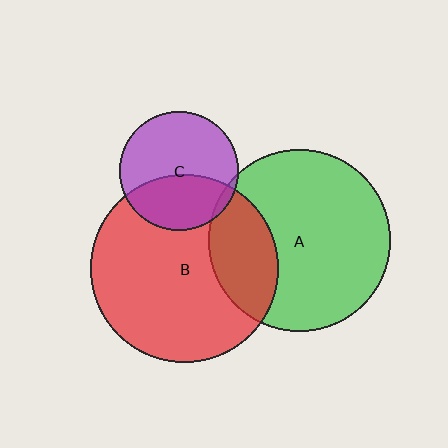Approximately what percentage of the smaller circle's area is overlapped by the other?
Approximately 40%.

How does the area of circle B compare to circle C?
Approximately 2.5 times.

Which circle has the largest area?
Circle B (red).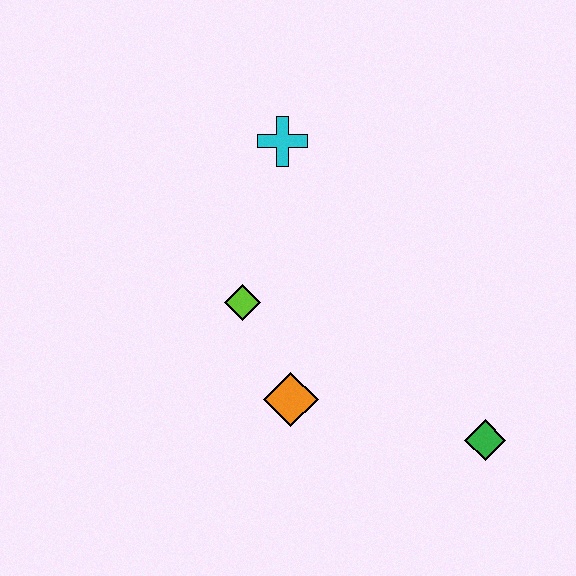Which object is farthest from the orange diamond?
The cyan cross is farthest from the orange diamond.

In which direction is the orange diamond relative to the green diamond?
The orange diamond is to the left of the green diamond.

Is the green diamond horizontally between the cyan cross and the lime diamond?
No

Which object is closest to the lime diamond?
The orange diamond is closest to the lime diamond.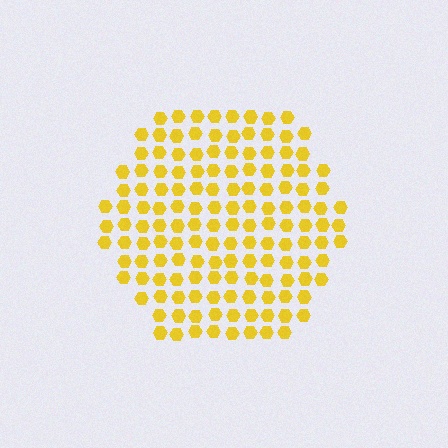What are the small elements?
The small elements are hexagons.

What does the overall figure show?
The overall figure shows a hexagon.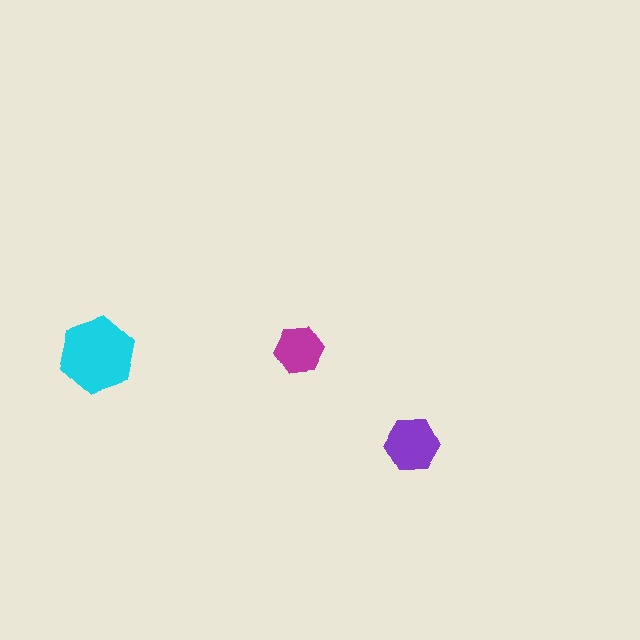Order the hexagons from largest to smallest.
the cyan one, the purple one, the magenta one.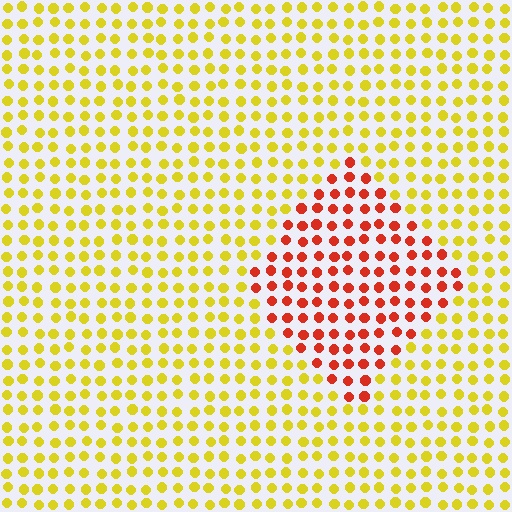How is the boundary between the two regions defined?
The boundary is defined purely by a slight shift in hue (about 54 degrees). Spacing, size, and orientation are identical on both sides.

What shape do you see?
I see a diamond.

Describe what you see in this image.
The image is filled with small yellow elements in a uniform arrangement. A diamond-shaped region is visible where the elements are tinted to a slightly different hue, forming a subtle color boundary.